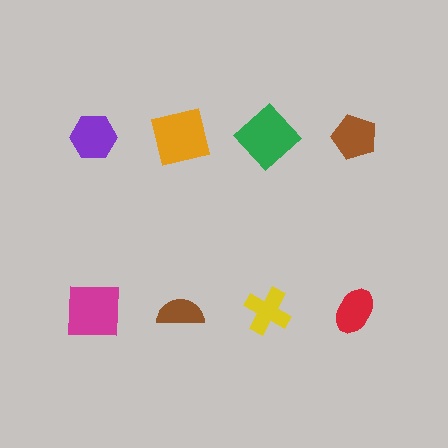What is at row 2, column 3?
A yellow cross.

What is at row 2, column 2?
A brown semicircle.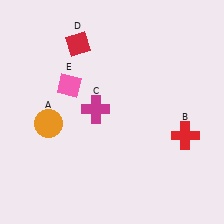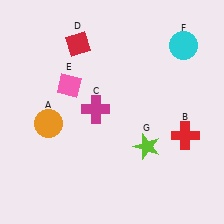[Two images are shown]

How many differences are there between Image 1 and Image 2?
There are 2 differences between the two images.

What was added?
A cyan circle (F), a lime star (G) were added in Image 2.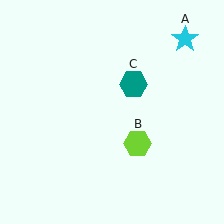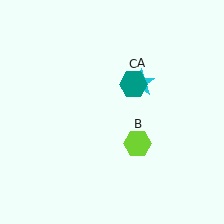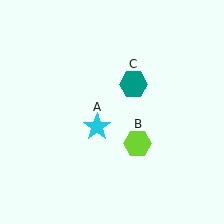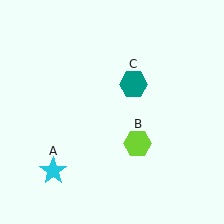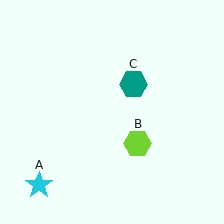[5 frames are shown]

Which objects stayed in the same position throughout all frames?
Lime hexagon (object B) and teal hexagon (object C) remained stationary.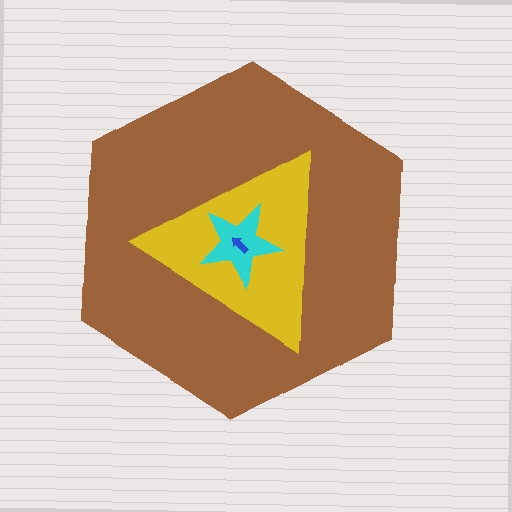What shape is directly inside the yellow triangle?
The cyan star.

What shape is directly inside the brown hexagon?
The yellow triangle.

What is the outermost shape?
The brown hexagon.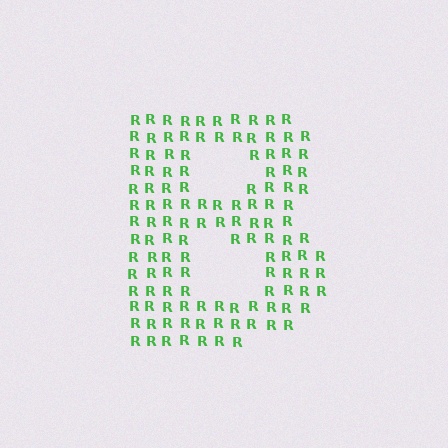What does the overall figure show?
The overall figure shows the letter B.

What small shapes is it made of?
It is made of small letter R's.